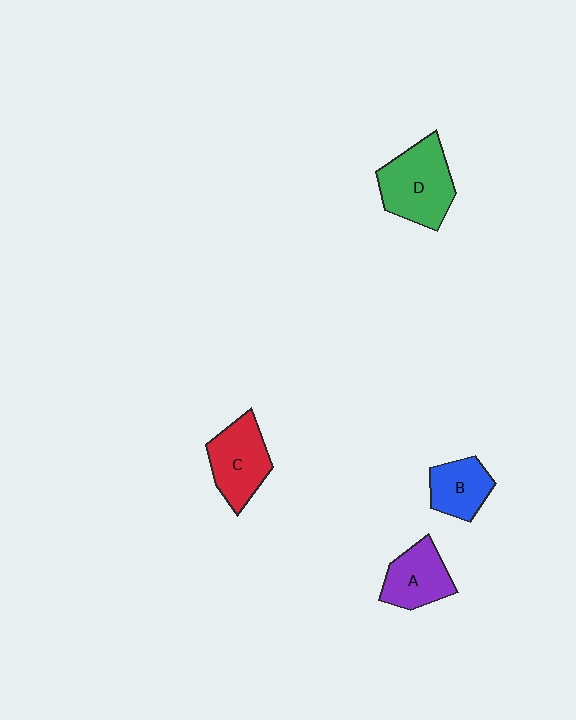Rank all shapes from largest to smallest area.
From largest to smallest: D (green), C (red), A (purple), B (blue).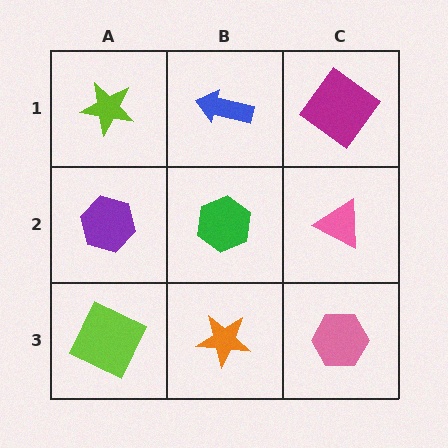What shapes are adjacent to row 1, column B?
A green hexagon (row 2, column B), a lime star (row 1, column A), a magenta diamond (row 1, column C).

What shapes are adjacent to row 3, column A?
A purple hexagon (row 2, column A), an orange star (row 3, column B).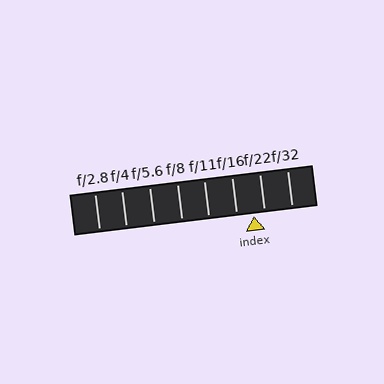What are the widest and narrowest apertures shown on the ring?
The widest aperture shown is f/2.8 and the narrowest is f/32.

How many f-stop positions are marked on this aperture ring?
There are 8 f-stop positions marked.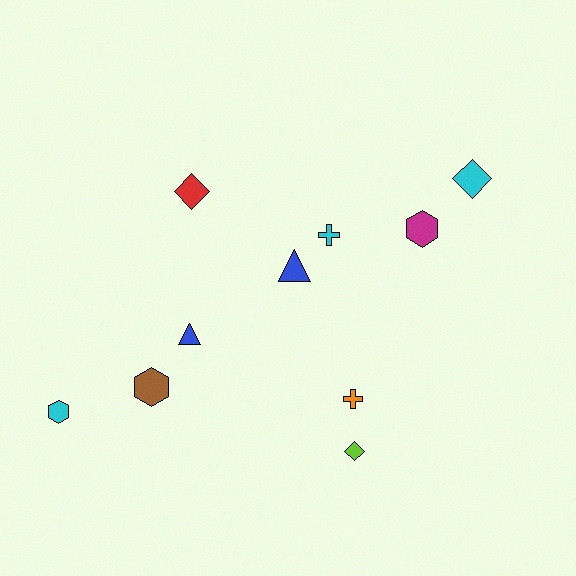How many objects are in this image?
There are 10 objects.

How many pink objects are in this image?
There are no pink objects.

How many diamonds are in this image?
There are 3 diamonds.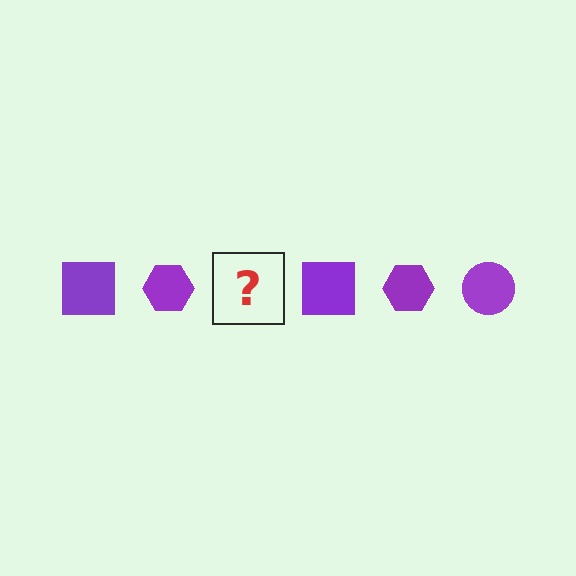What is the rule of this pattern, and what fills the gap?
The rule is that the pattern cycles through square, hexagon, circle shapes in purple. The gap should be filled with a purple circle.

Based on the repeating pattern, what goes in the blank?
The blank should be a purple circle.